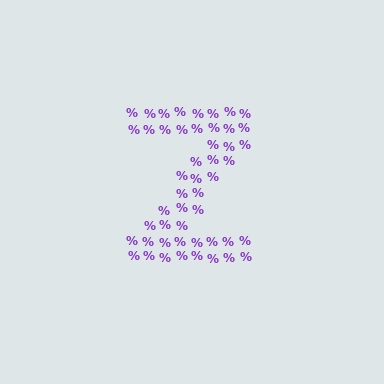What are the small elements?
The small elements are percent signs.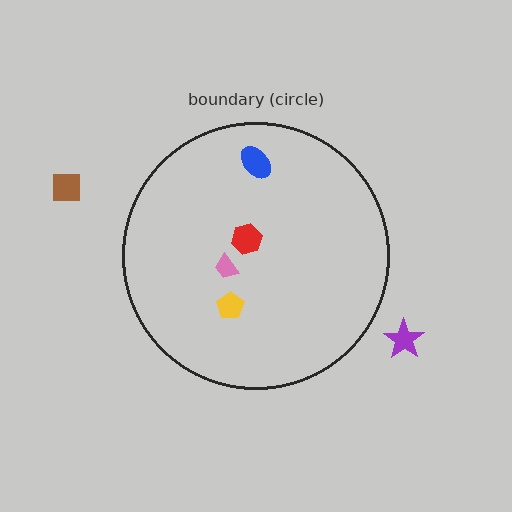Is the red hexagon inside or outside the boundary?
Inside.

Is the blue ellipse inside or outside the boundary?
Inside.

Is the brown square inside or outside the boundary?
Outside.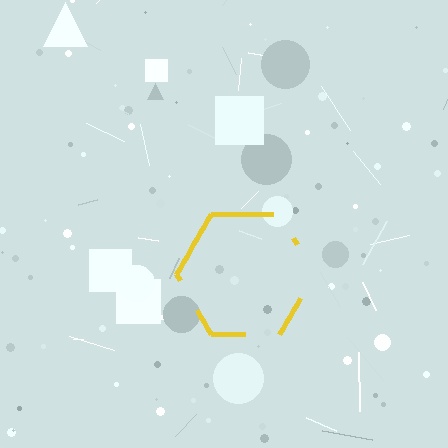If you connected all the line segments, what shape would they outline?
They would outline a hexagon.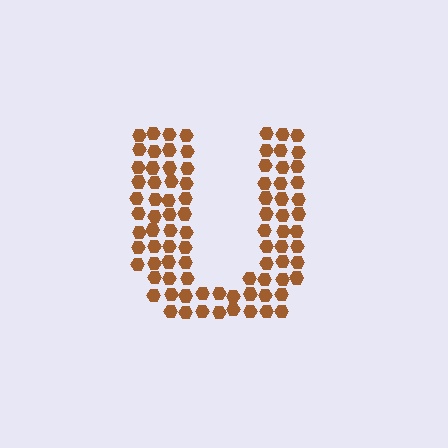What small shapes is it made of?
It is made of small hexagons.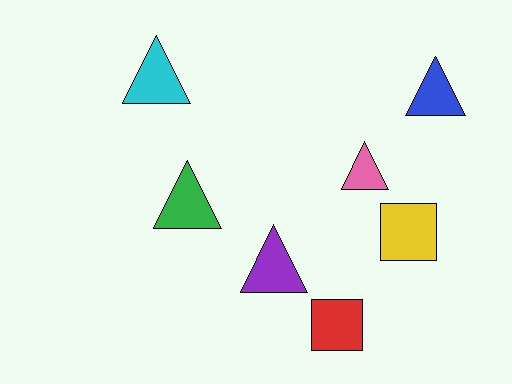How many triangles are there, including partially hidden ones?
There are 5 triangles.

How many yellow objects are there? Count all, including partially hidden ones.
There is 1 yellow object.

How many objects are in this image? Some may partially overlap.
There are 7 objects.